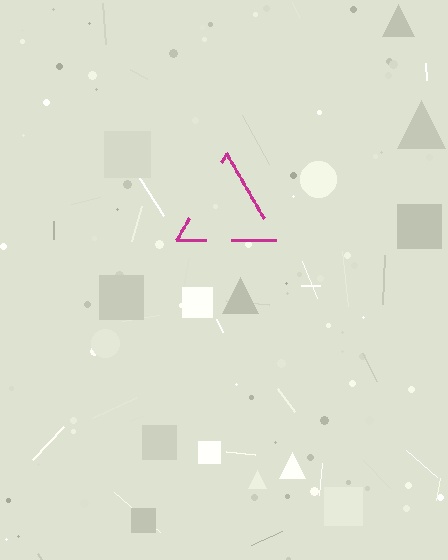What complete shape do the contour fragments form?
The contour fragments form a triangle.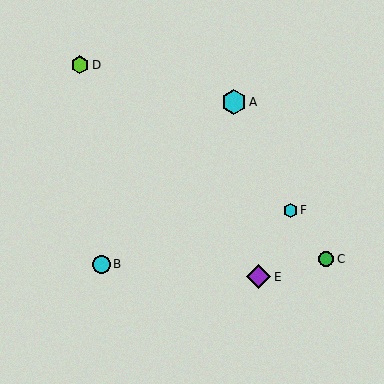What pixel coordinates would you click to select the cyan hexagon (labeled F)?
Click at (290, 210) to select the cyan hexagon F.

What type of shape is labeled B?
Shape B is a cyan circle.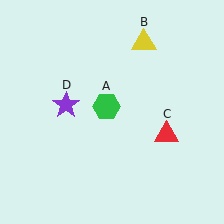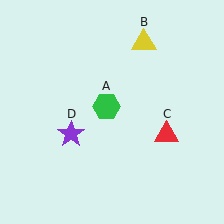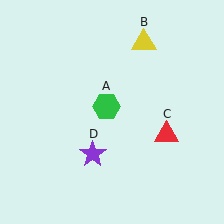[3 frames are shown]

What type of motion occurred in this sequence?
The purple star (object D) rotated counterclockwise around the center of the scene.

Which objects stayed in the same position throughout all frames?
Green hexagon (object A) and yellow triangle (object B) and red triangle (object C) remained stationary.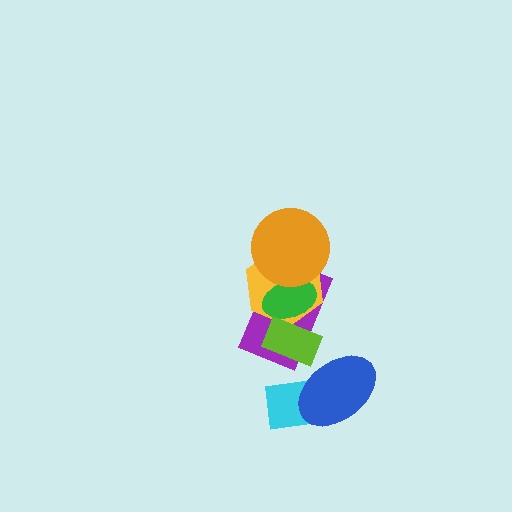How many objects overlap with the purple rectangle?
4 objects overlap with the purple rectangle.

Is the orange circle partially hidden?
No, no other shape covers it.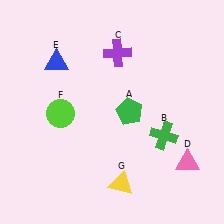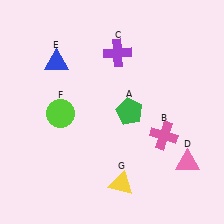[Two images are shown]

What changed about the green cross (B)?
In Image 1, B is green. In Image 2, it changed to pink.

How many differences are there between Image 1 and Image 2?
There is 1 difference between the two images.